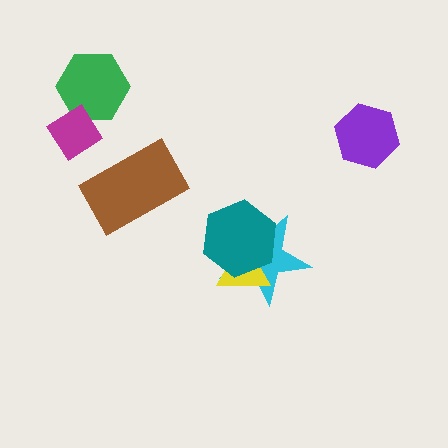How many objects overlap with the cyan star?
2 objects overlap with the cyan star.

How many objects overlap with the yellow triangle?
2 objects overlap with the yellow triangle.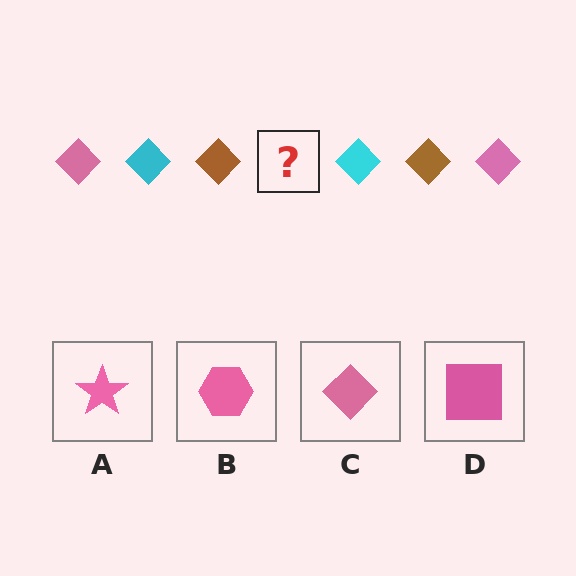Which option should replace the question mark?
Option C.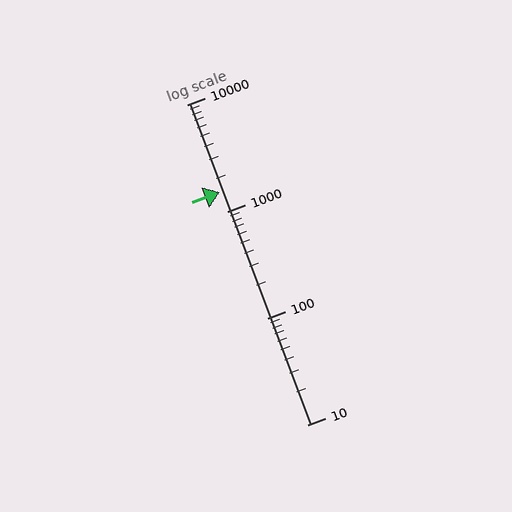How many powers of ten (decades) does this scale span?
The scale spans 3 decades, from 10 to 10000.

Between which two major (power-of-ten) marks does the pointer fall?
The pointer is between 1000 and 10000.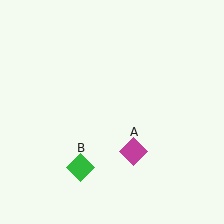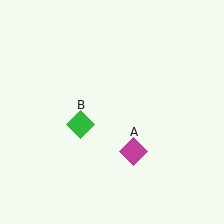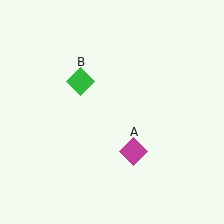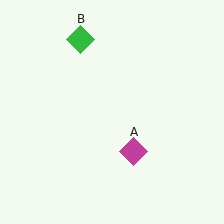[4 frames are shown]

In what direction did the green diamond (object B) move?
The green diamond (object B) moved up.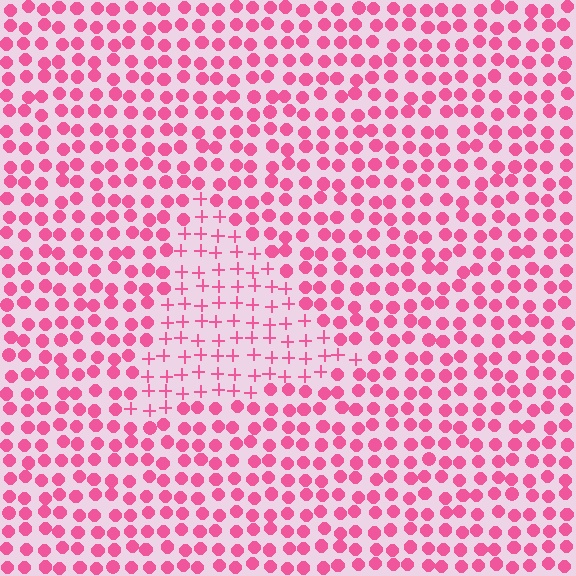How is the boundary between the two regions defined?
The boundary is defined by a change in element shape: plus signs inside vs. circles outside. All elements share the same color and spacing.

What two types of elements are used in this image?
The image uses plus signs inside the triangle region and circles outside it.